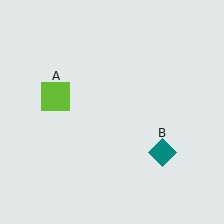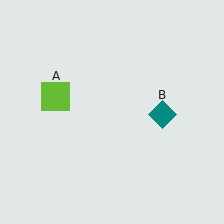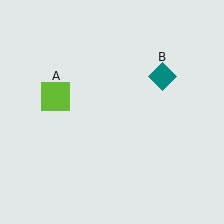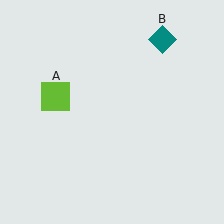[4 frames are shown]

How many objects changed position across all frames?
1 object changed position: teal diamond (object B).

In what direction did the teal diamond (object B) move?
The teal diamond (object B) moved up.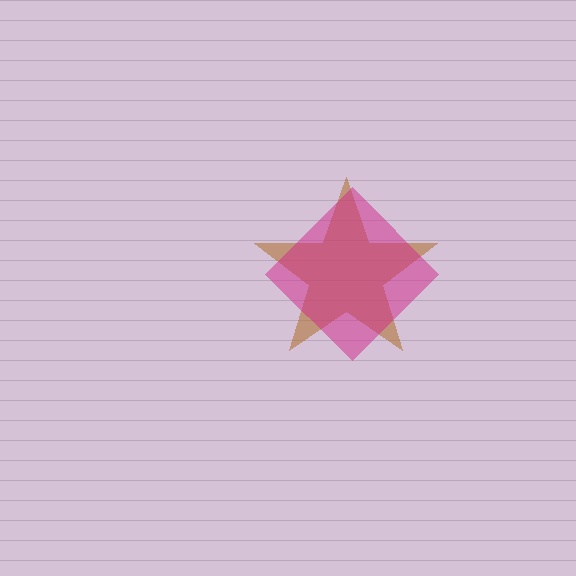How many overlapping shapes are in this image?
There are 2 overlapping shapes in the image.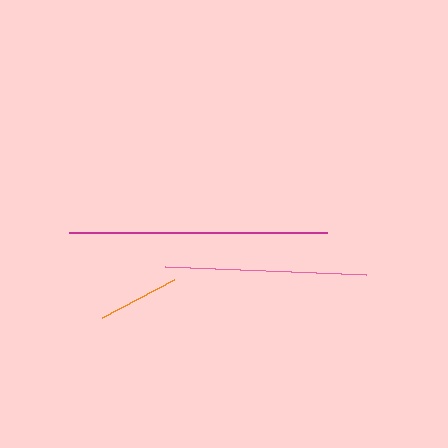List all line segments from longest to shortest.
From longest to shortest: magenta, pink, orange.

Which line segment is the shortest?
The orange line is the shortest at approximately 81 pixels.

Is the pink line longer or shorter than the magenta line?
The magenta line is longer than the pink line.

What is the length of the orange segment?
The orange segment is approximately 81 pixels long.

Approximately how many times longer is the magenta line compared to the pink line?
The magenta line is approximately 1.3 times the length of the pink line.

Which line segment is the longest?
The magenta line is the longest at approximately 259 pixels.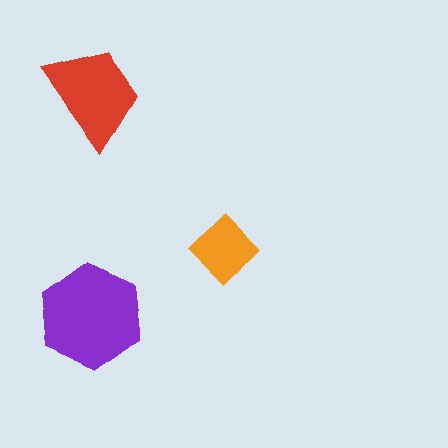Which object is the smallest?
The orange diamond.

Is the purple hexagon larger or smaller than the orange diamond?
Larger.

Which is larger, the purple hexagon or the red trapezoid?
The purple hexagon.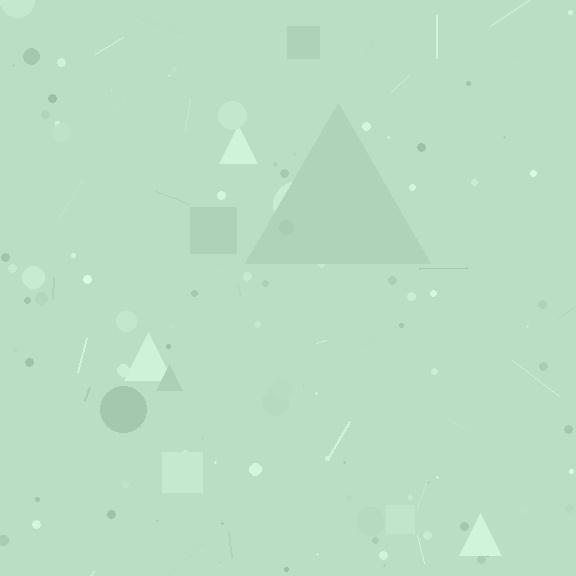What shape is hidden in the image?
A triangle is hidden in the image.